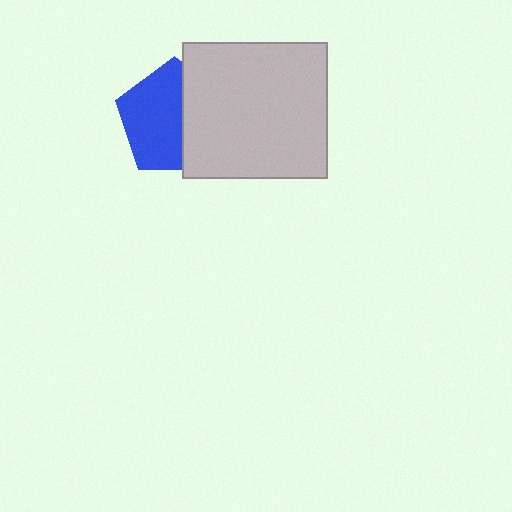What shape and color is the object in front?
The object in front is a light gray rectangle.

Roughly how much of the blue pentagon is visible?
About half of it is visible (roughly 58%).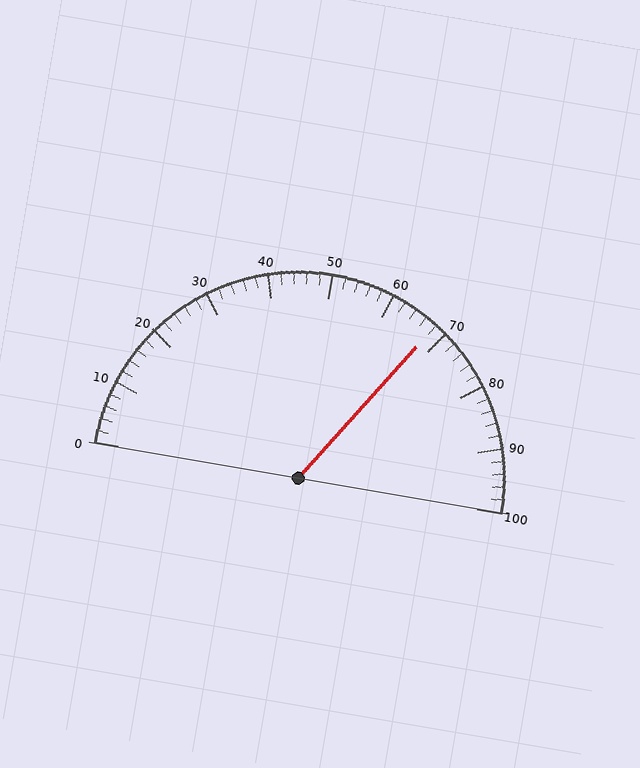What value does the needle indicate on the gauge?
The needle indicates approximately 68.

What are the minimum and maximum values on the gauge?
The gauge ranges from 0 to 100.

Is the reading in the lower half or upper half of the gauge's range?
The reading is in the upper half of the range (0 to 100).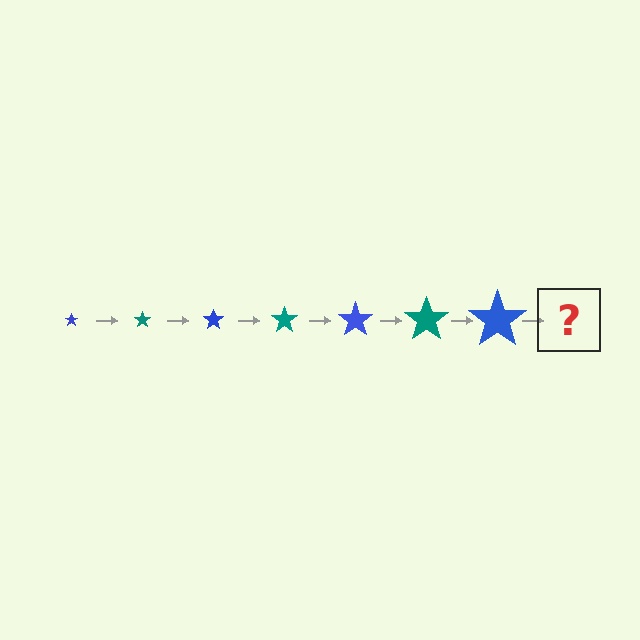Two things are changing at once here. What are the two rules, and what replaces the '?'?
The two rules are that the star grows larger each step and the color cycles through blue and teal. The '?' should be a teal star, larger than the previous one.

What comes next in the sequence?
The next element should be a teal star, larger than the previous one.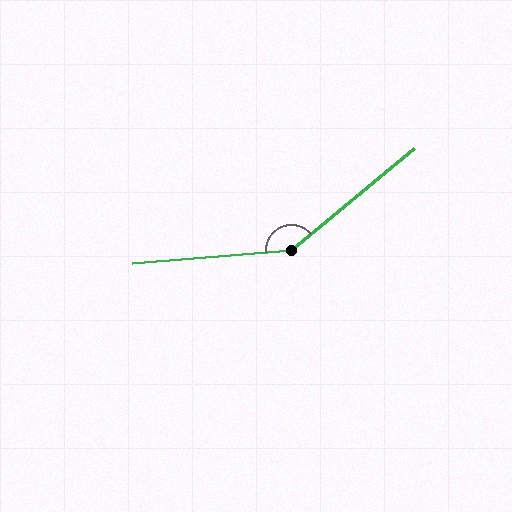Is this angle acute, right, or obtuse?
It is obtuse.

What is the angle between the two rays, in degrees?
Approximately 145 degrees.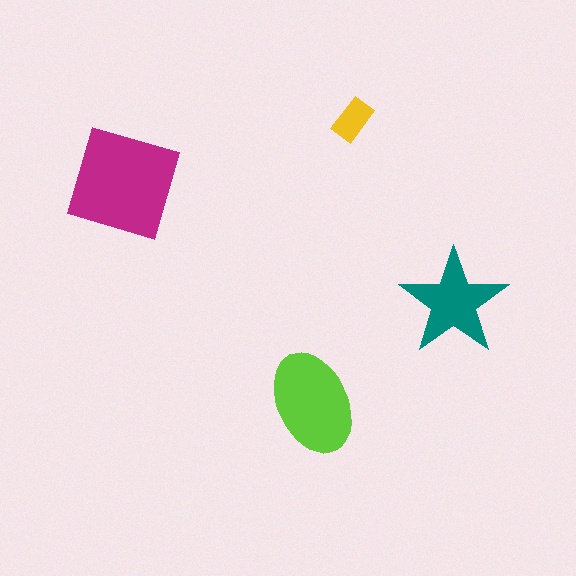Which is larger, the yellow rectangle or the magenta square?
The magenta square.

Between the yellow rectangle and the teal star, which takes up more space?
The teal star.